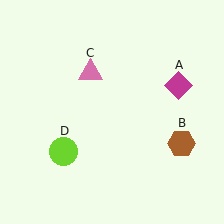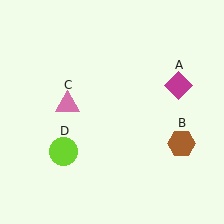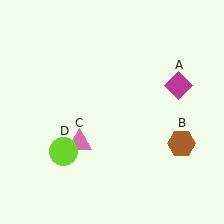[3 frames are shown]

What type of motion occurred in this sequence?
The pink triangle (object C) rotated counterclockwise around the center of the scene.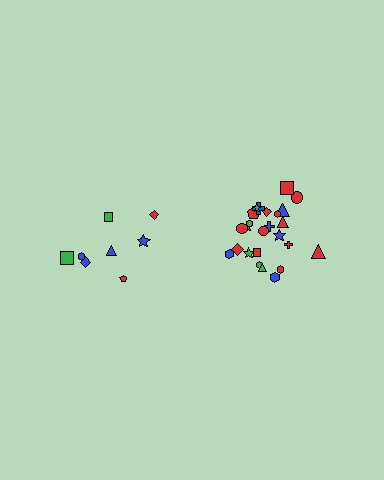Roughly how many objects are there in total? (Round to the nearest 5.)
Roughly 35 objects in total.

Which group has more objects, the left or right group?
The right group.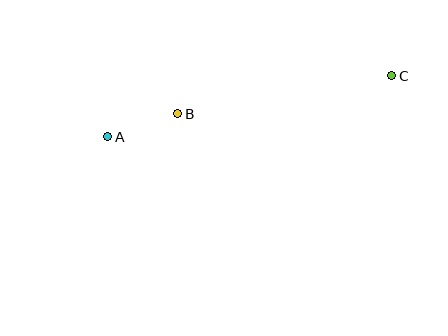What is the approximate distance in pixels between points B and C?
The distance between B and C is approximately 218 pixels.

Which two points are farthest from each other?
Points A and C are farthest from each other.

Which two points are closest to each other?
Points A and B are closest to each other.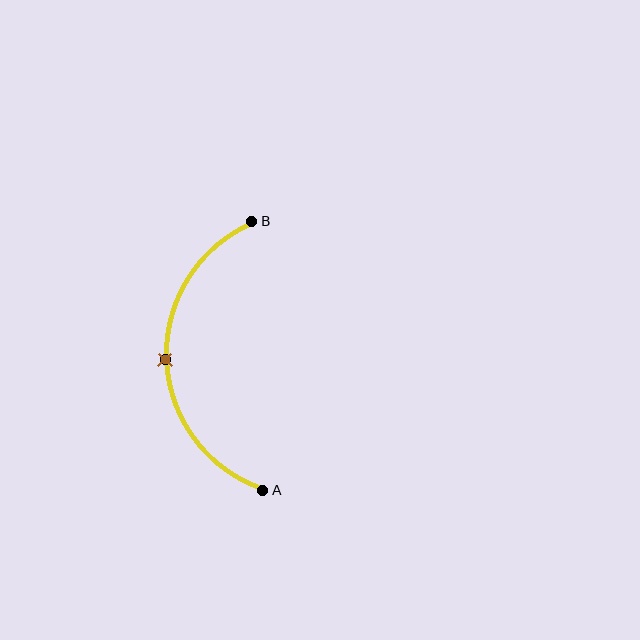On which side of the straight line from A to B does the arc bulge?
The arc bulges to the left of the straight line connecting A and B.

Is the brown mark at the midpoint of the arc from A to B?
Yes. The brown mark lies on the arc at equal arc-length from both A and B — it is the arc midpoint.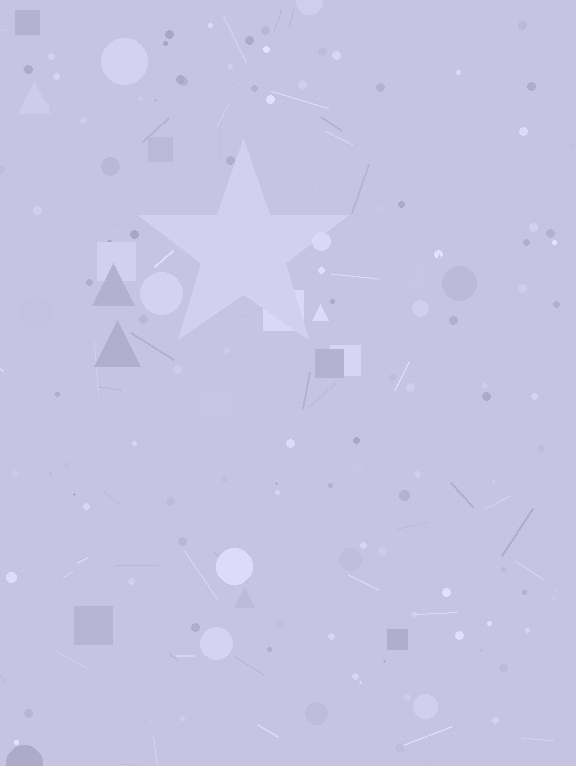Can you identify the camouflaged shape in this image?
The camouflaged shape is a star.